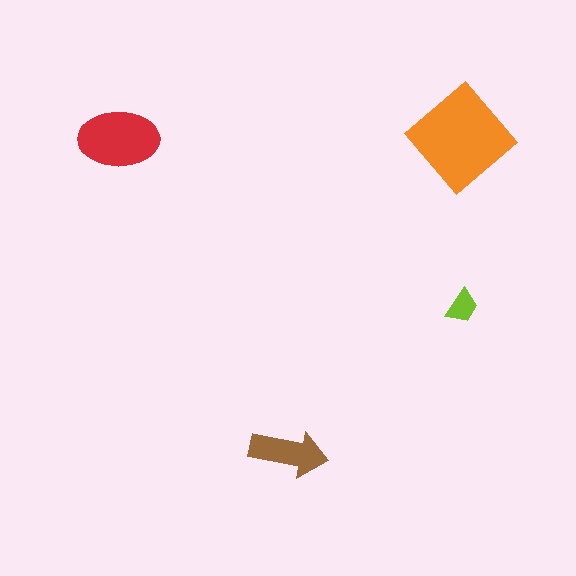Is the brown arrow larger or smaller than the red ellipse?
Smaller.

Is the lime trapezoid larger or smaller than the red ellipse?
Smaller.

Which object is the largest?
The orange diamond.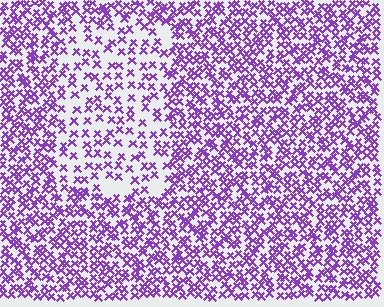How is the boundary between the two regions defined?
The boundary is defined by a change in element density (approximately 2.0x ratio). All elements are the same color, size, and shape.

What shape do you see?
I see a rectangle.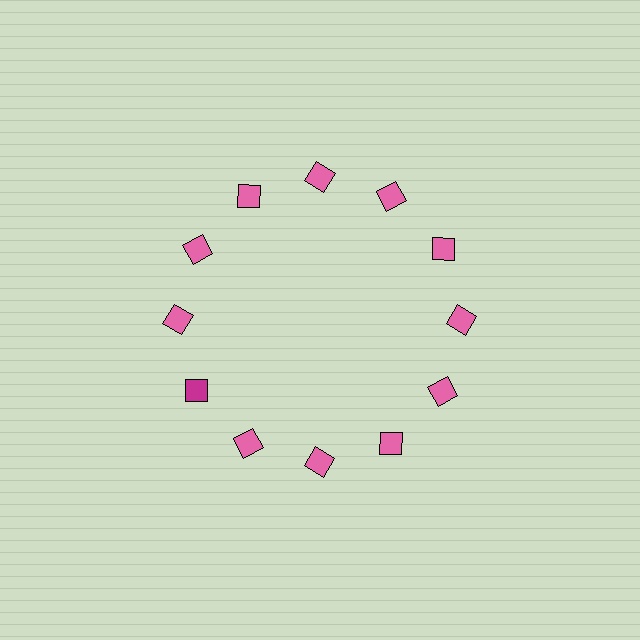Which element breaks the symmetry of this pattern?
The magenta square at roughly the 8 o'clock position breaks the symmetry. All other shapes are pink squares.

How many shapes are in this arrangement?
There are 12 shapes arranged in a ring pattern.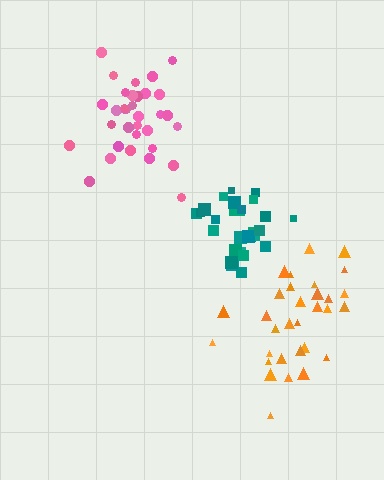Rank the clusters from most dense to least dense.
teal, pink, orange.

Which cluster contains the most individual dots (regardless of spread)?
Pink (35).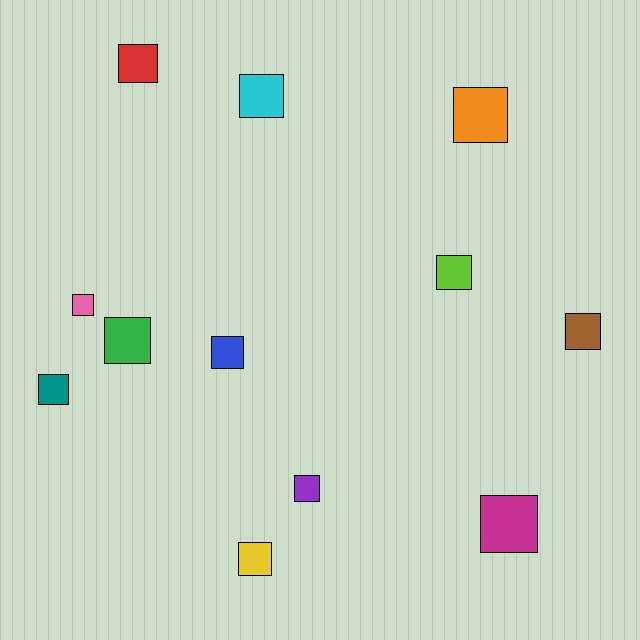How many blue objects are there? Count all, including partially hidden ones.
There is 1 blue object.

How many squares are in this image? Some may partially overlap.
There are 12 squares.